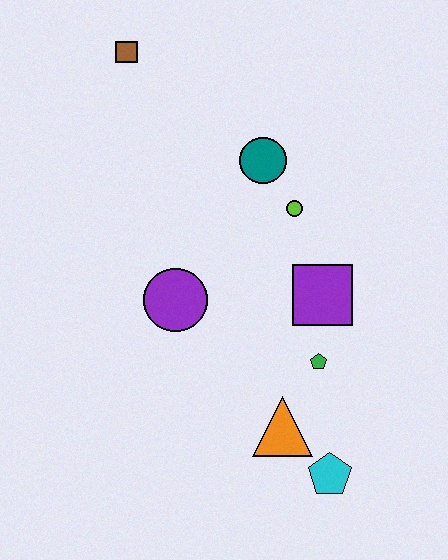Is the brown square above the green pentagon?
Yes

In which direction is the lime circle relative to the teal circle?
The lime circle is below the teal circle.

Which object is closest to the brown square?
The teal circle is closest to the brown square.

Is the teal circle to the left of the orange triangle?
Yes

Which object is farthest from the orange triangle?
The brown square is farthest from the orange triangle.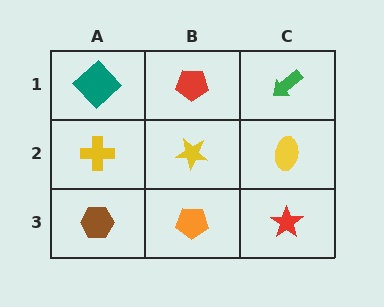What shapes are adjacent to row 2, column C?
A green arrow (row 1, column C), a red star (row 3, column C), a yellow star (row 2, column B).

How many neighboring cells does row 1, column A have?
2.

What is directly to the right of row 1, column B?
A green arrow.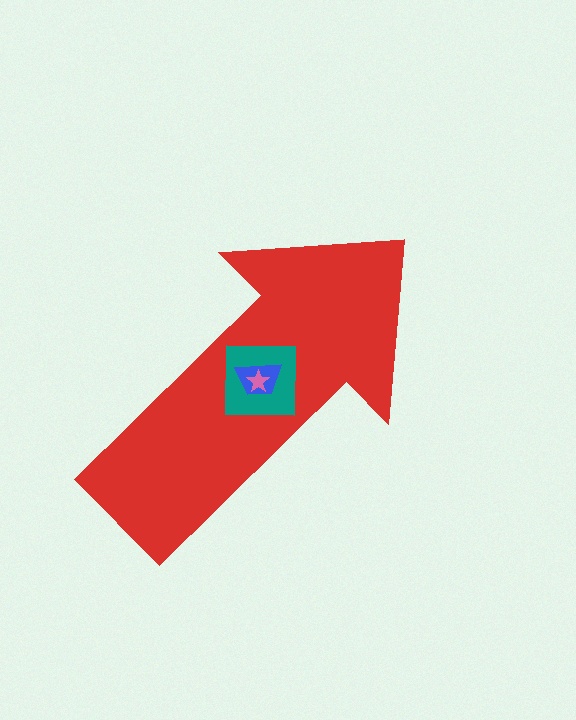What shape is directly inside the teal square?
The blue trapezoid.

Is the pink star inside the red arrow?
Yes.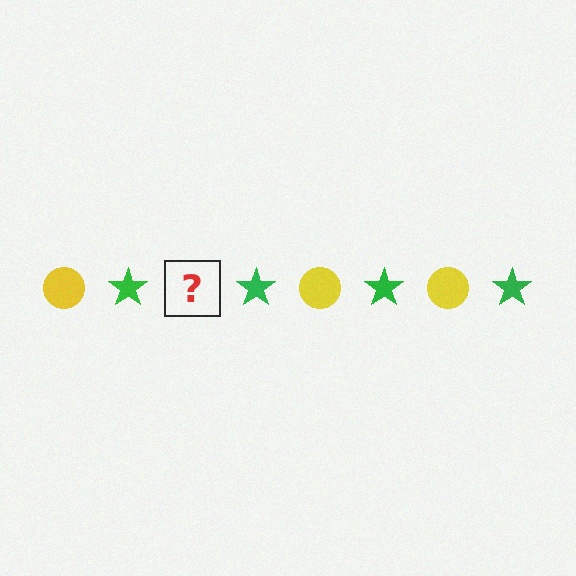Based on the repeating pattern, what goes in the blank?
The blank should be a yellow circle.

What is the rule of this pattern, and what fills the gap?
The rule is that the pattern alternates between yellow circle and green star. The gap should be filled with a yellow circle.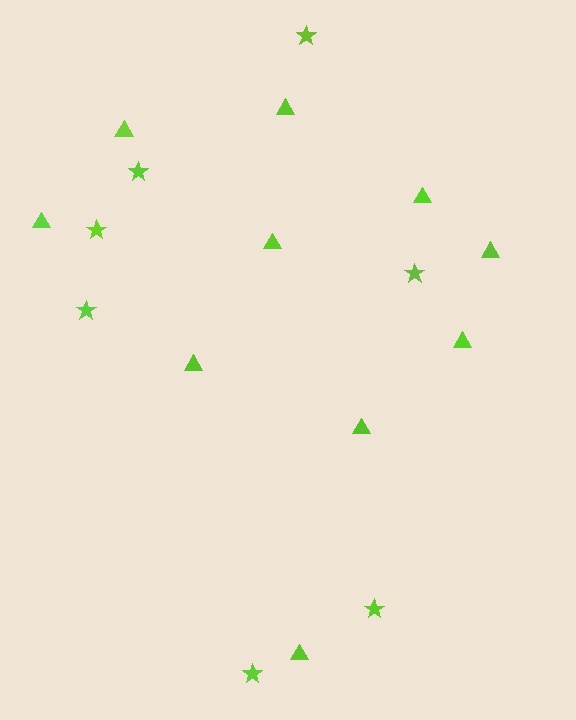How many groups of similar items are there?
There are 2 groups: one group of triangles (10) and one group of stars (7).